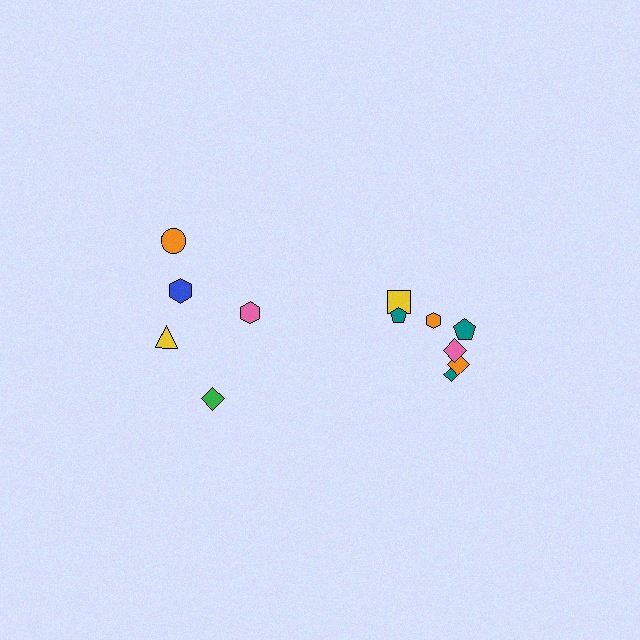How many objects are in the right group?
There are 7 objects.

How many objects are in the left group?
There are 5 objects.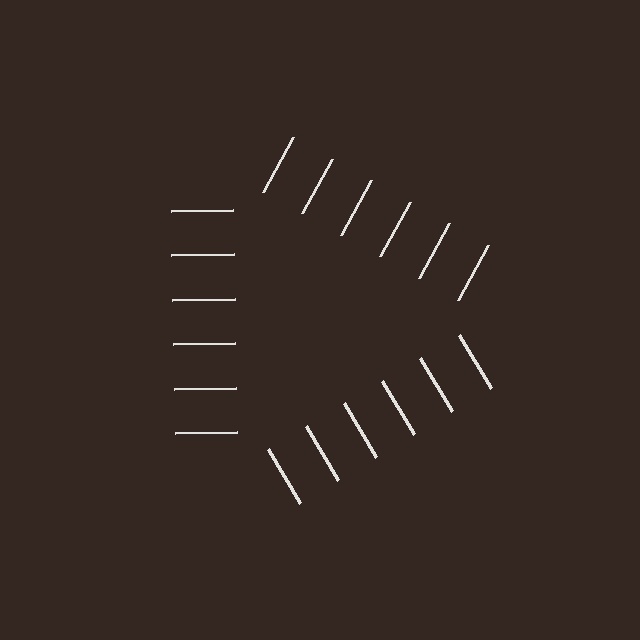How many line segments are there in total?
18 — 6 along each of the 3 edges.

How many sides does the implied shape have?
3 sides — the line-ends trace a triangle.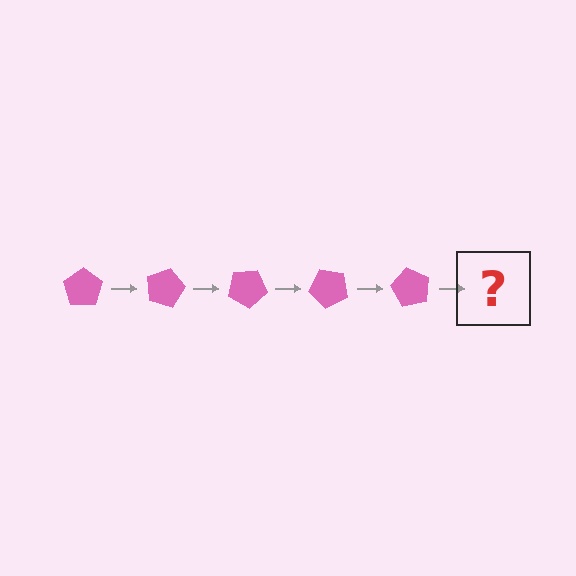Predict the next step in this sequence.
The next step is a pink pentagon rotated 75 degrees.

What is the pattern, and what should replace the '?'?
The pattern is that the pentagon rotates 15 degrees each step. The '?' should be a pink pentagon rotated 75 degrees.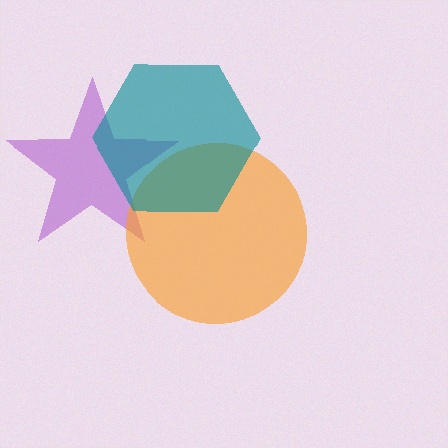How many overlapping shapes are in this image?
There are 3 overlapping shapes in the image.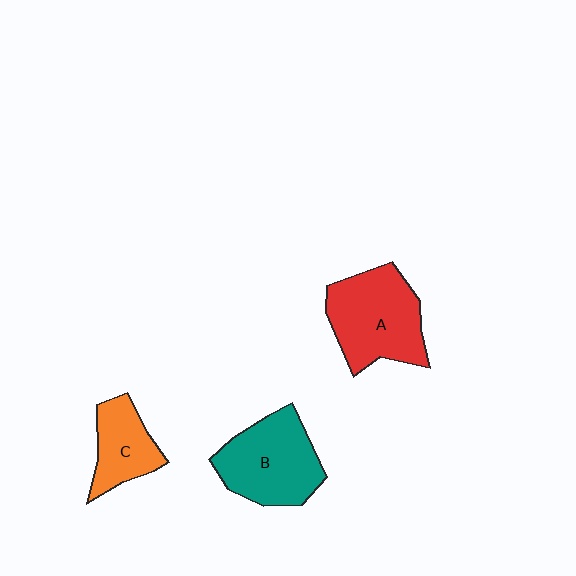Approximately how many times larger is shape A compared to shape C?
Approximately 1.7 times.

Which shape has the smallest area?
Shape C (orange).